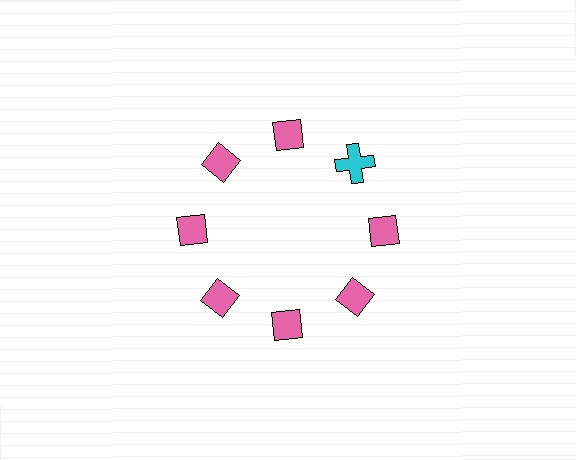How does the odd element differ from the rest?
It differs in both color (cyan instead of pink) and shape (cross instead of diamond).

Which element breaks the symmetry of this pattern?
The cyan cross at roughly the 2 o'clock position breaks the symmetry. All other shapes are pink diamonds.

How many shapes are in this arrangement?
There are 8 shapes arranged in a ring pattern.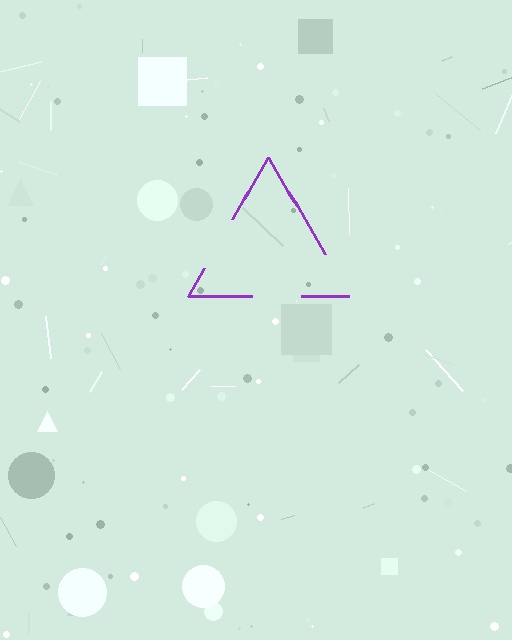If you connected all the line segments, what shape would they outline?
They would outline a triangle.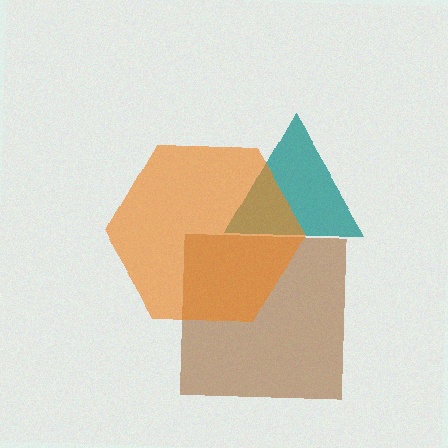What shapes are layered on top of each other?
The layered shapes are: a teal triangle, a brown square, an orange hexagon.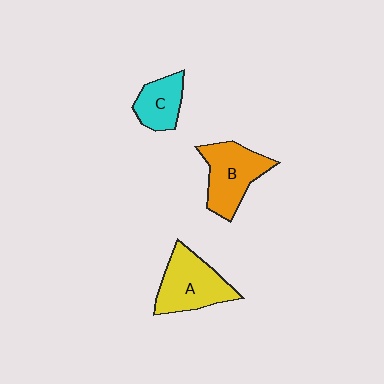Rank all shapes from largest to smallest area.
From largest to smallest: A (yellow), B (orange), C (cyan).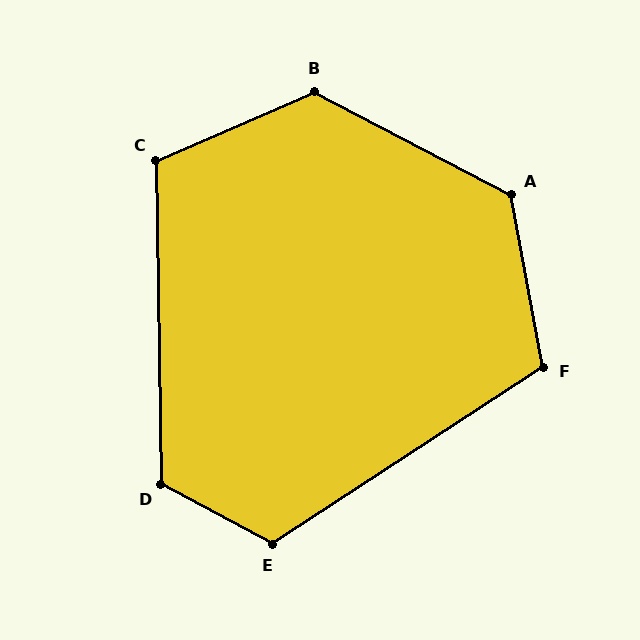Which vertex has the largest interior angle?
B, at approximately 129 degrees.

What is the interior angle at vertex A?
Approximately 128 degrees (obtuse).